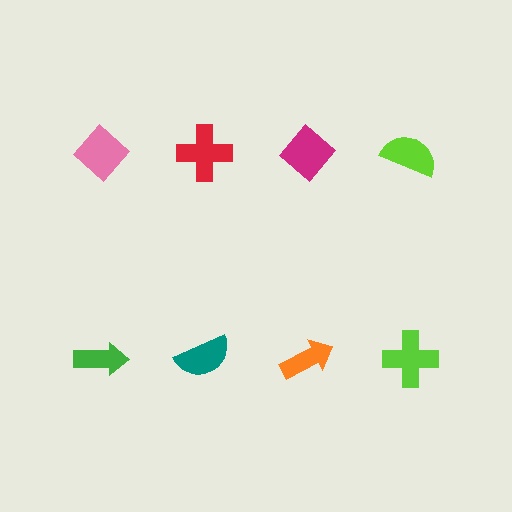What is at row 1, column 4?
A lime semicircle.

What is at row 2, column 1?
A green arrow.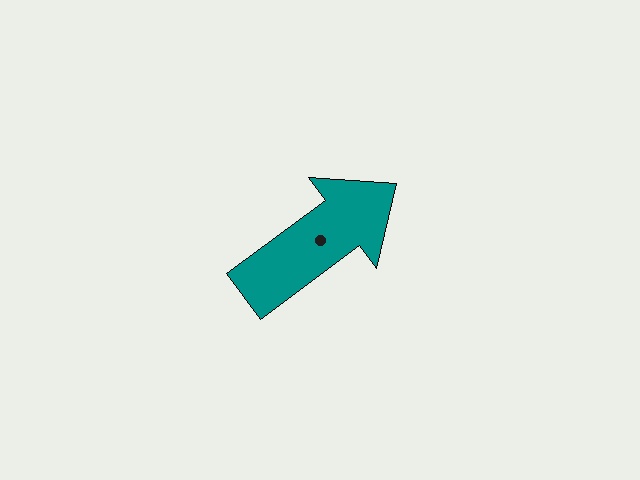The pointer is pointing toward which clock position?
Roughly 2 o'clock.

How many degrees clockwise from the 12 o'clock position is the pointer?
Approximately 53 degrees.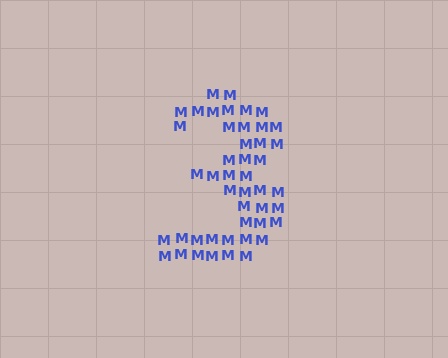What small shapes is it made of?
It is made of small letter M's.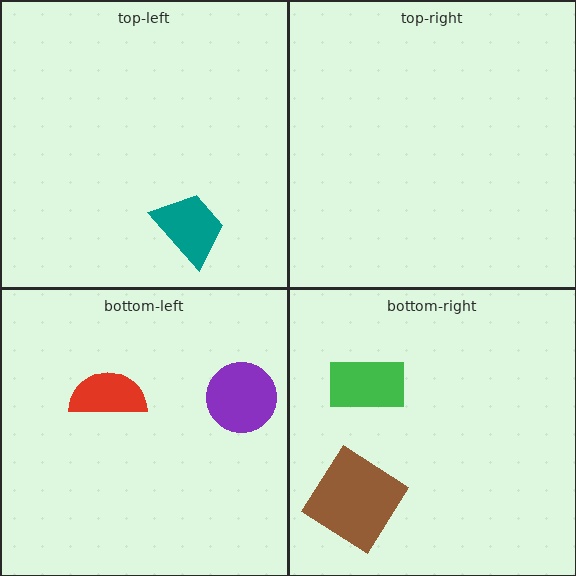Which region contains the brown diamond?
The bottom-right region.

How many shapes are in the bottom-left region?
2.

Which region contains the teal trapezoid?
The top-left region.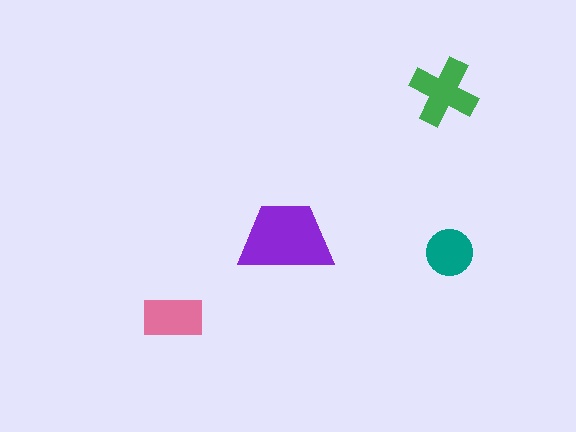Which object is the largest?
The purple trapezoid.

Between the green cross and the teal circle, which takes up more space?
The green cross.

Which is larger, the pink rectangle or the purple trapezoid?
The purple trapezoid.